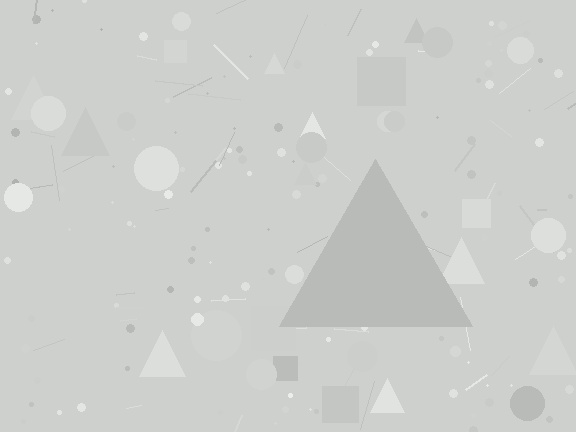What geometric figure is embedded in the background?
A triangle is embedded in the background.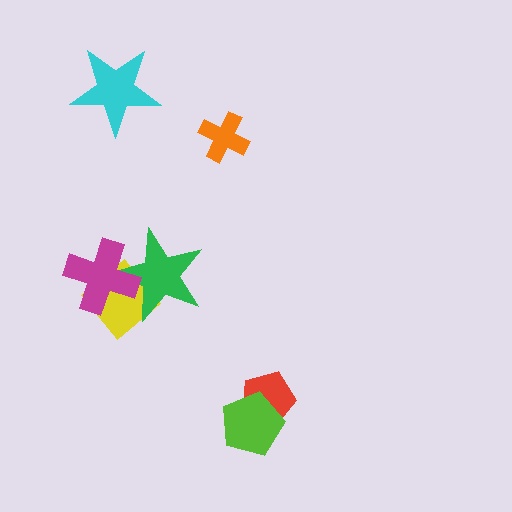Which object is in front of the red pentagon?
The lime pentagon is in front of the red pentagon.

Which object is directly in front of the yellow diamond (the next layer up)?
The green star is directly in front of the yellow diamond.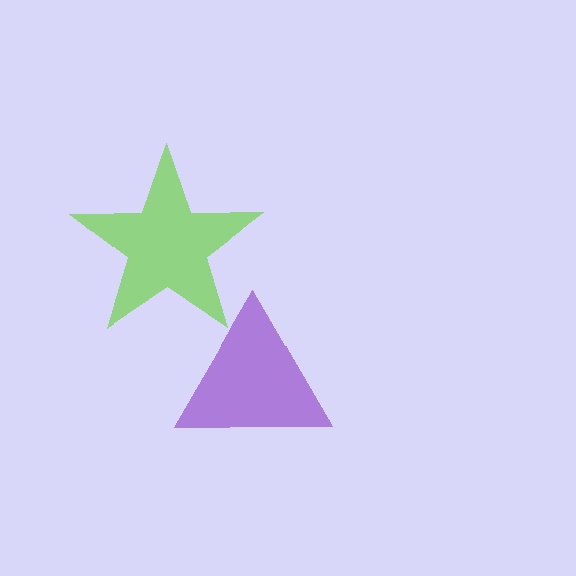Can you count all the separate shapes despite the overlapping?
Yes, there are 2 separate shapes.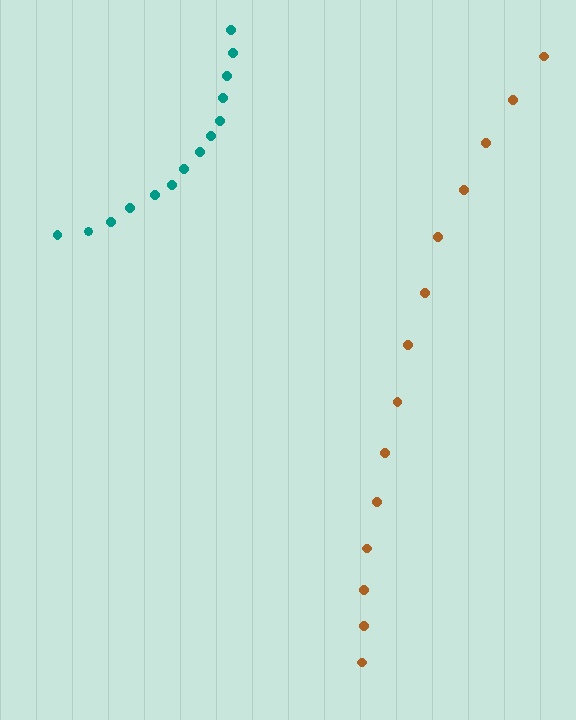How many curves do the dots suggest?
There are 2 distinct paths.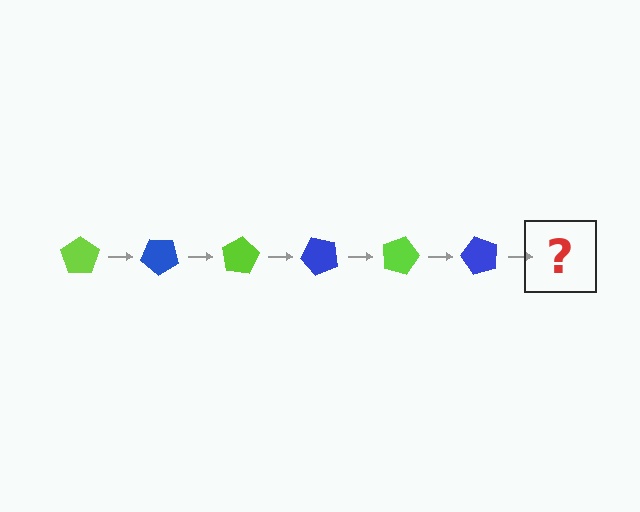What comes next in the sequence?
The next element should be a lime pentagon, rotated 240 degrees from the start.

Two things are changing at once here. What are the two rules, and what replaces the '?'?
The two rules are that it rotates 40 degrees each step and the color cycles through lime and blue. The '?' should be a lime pentagon, rotated 240 degrees from the start.